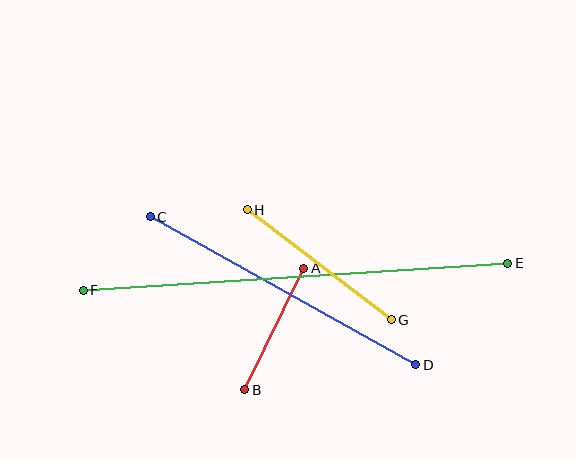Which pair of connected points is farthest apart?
Points E and F are farthest apart.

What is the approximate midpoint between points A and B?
The midpoint is at approximately (274, 329) pixels.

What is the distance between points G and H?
The distance is approximately 181 pixels.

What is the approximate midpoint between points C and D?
The midpoint is at approximately (283, 291) pixels.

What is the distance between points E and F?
The distance is approximately 426 pixels.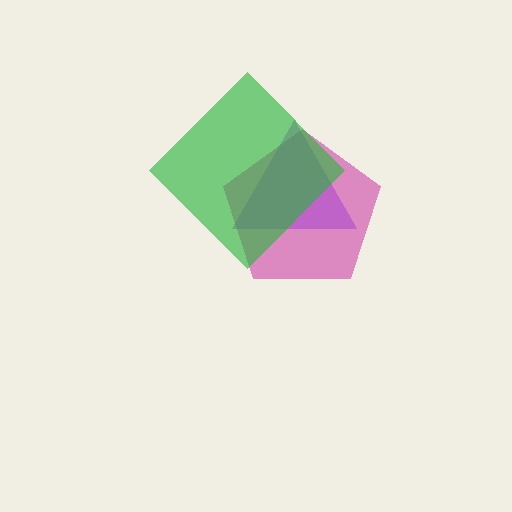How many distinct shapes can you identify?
There are 3 distinct shapes: a magenta pentagon, a purple triangle, a green diamond.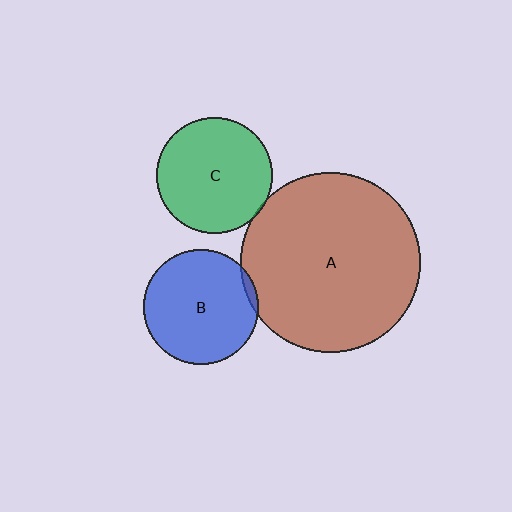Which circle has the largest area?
Circle A (brown).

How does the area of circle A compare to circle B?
Approximately 2.5 times.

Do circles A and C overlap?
Yes.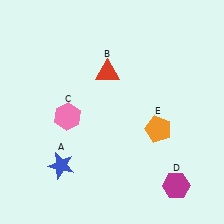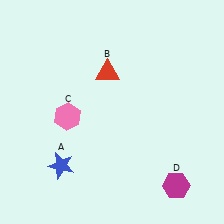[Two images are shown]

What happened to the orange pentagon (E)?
The orange pentagon (E) was removed in Image 2. It was in the bottom-right area of Image 1.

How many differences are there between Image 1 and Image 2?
There is 1 difference between the two images.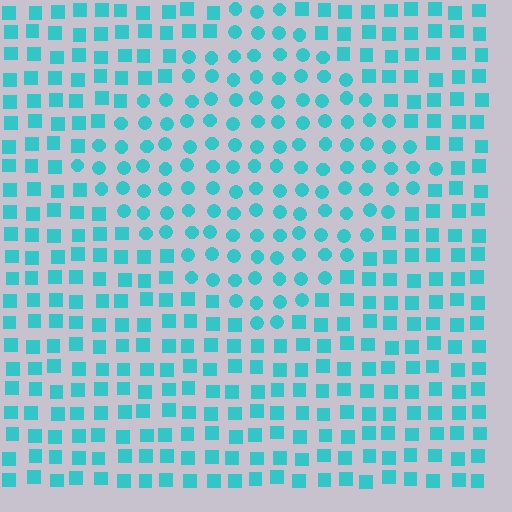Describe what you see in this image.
The image is filled with small cyan elements arranged in a uniform grid. A diamond-shaped region contains circles, while the surrounding area contains squares. The boundary is defined purely by the change in element shape.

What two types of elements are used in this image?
The image uses circles inside the diamond region and squares outside it.